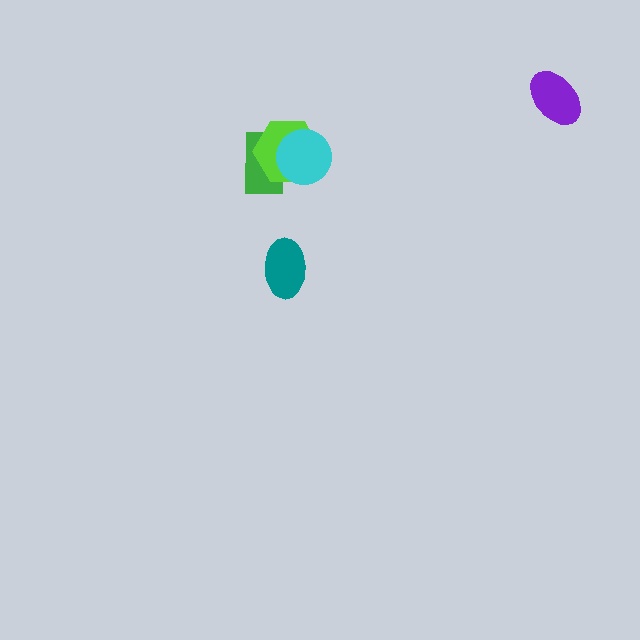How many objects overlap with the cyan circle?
2 objects overlap with the cyan circle.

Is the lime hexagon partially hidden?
Yes, it is partially covered by another shape.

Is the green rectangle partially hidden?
Yes, it is partially covered by another shape.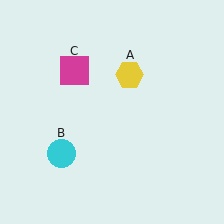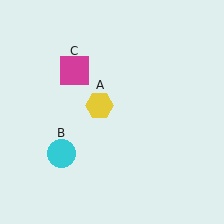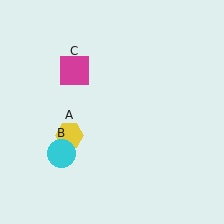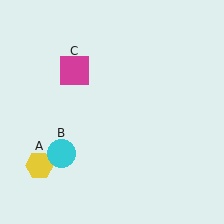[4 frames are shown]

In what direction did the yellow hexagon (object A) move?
The yellow hexagon (object A) moved down and to the left.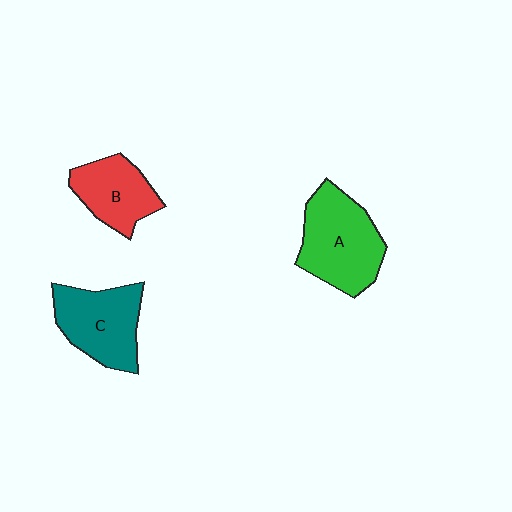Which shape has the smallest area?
Shape B (red).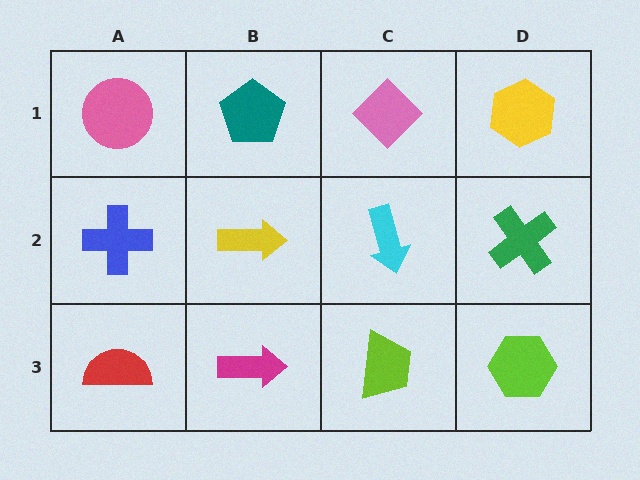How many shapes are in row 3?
4 shapes.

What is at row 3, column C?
A lime trapezoid.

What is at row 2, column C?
A cyan arrow.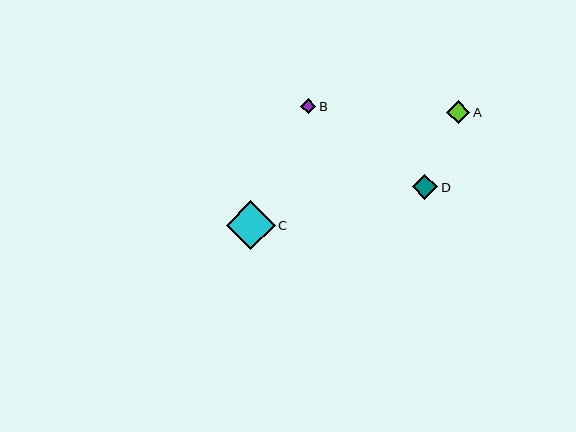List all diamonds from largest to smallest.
From largest to smallest: C, D, A, B.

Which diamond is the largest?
Diamond C is the largest with a size of approximately 49 pixels.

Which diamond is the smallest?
Diamond B is the smallest with a size of approximately 15 pixels.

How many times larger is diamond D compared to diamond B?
Diamond D is approximately 1.7 times the size of diamond B.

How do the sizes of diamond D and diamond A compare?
Diamond D and diamond A are approximately the same size.